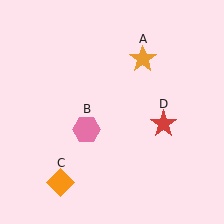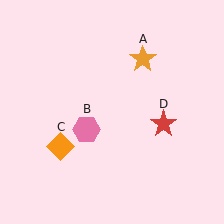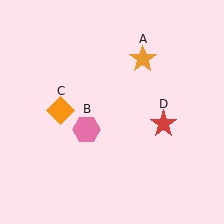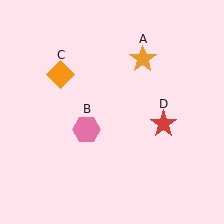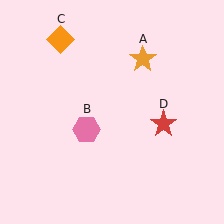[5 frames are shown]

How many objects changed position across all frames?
1 object changed position: orange diamond (object C).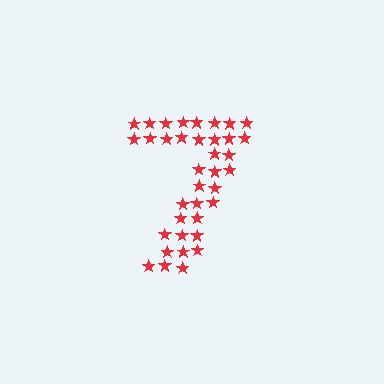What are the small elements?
The small elements are stars.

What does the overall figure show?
The overall figure shows the digit 7.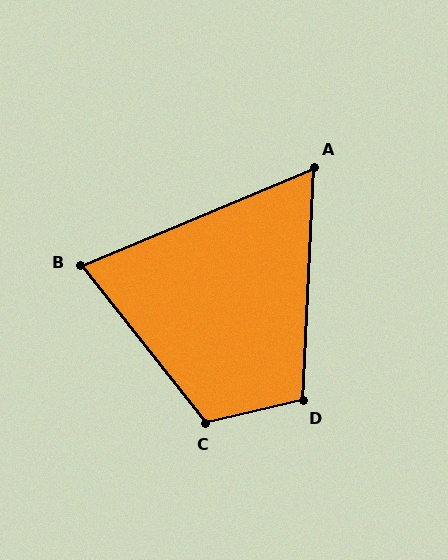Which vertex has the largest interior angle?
C, at approximately 115 degrees.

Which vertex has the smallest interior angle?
A, at approximately 65 degrees.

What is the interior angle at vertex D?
Approximately 106 degrees (obtuse).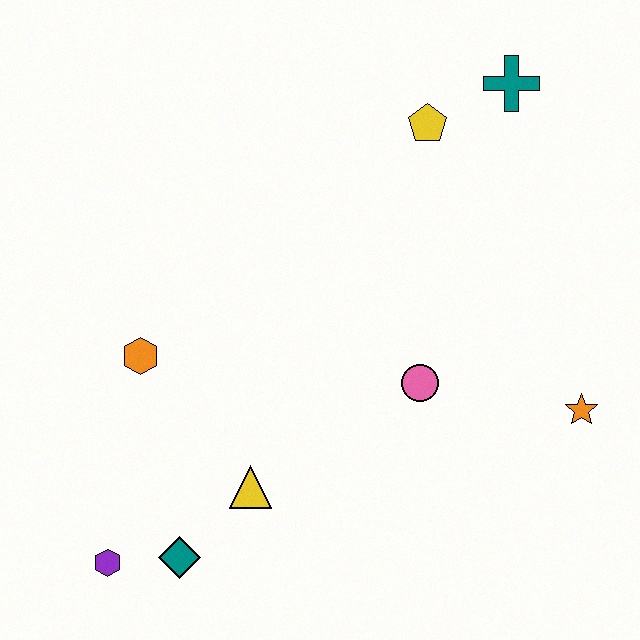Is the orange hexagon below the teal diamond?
No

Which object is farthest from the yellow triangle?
The teal cross is farthest from the yellow triangle.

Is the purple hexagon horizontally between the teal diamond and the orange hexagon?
No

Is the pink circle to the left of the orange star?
Yes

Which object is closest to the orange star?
The pink circle is closest to the orange star.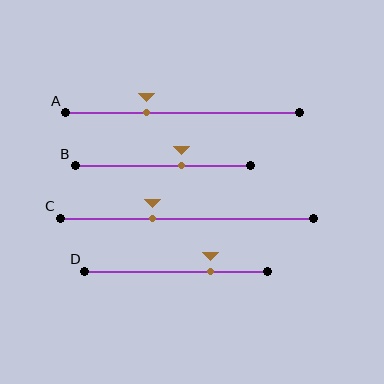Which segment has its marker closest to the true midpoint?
Segment B has its marker closest to the true midpoint.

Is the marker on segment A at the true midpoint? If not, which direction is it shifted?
No, the marker on segment A is shifted to the left by about 15% of the segment length.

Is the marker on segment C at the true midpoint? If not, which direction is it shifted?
No, the marker on segment C is shifted to the left by about 14% of the segment length.